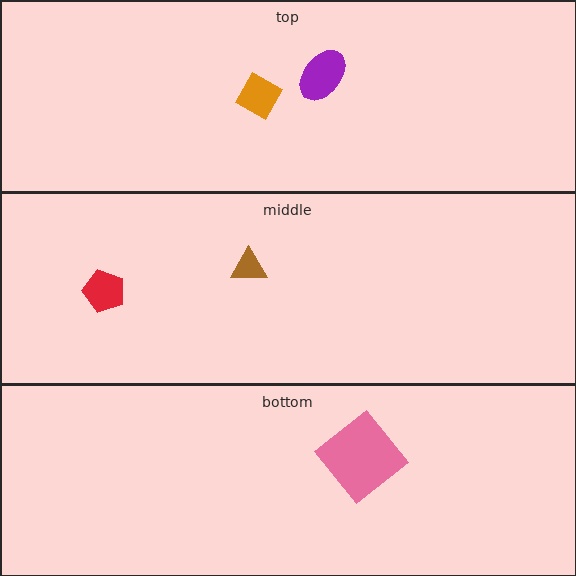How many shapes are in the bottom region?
1.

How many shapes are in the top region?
2.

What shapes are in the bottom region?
The pink diamond.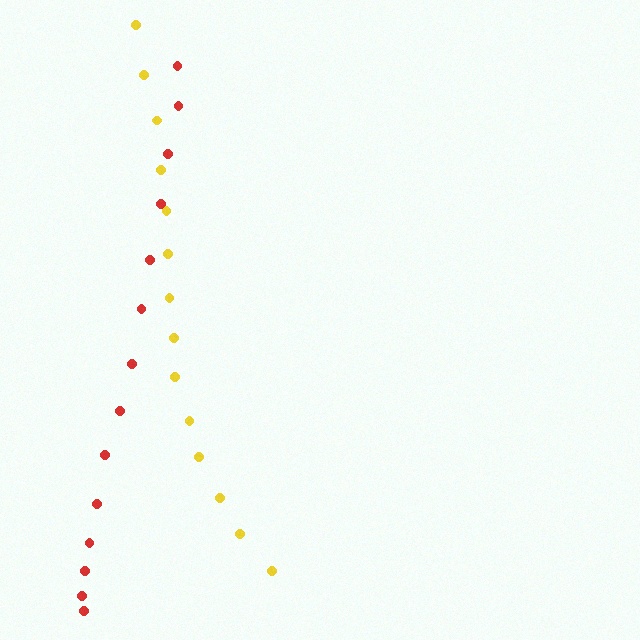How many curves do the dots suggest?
There are 2 distinct paths.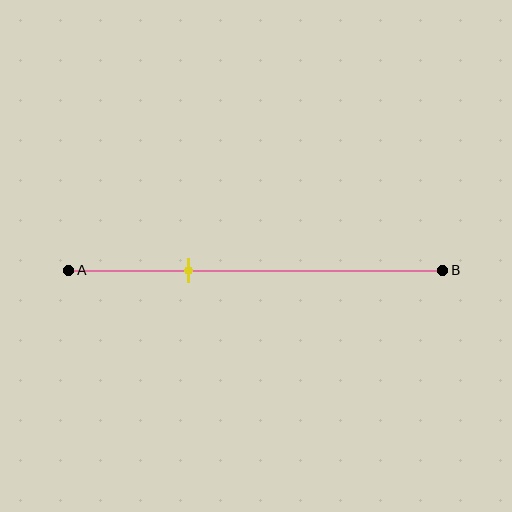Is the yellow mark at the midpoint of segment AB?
No, the mark is at about 30% from A, not at the 50% midpoint.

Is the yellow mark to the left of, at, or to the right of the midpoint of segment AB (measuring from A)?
The yellow mark is to the left of the midpoint of segment AB.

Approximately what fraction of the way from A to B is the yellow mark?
The yellow mark is approximately 30% of the way from A to B.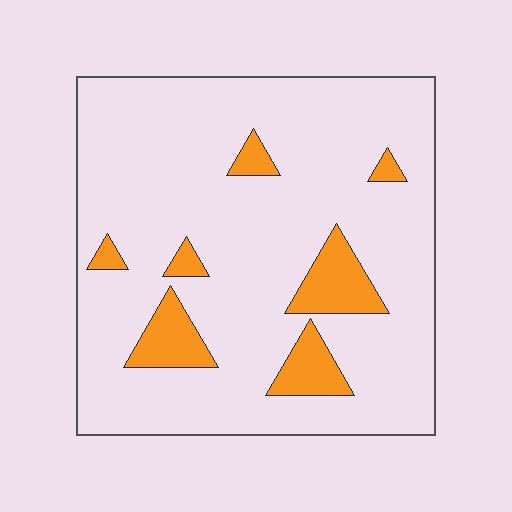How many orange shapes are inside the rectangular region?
7.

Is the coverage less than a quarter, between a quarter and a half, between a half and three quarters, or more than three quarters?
Less than a quarter.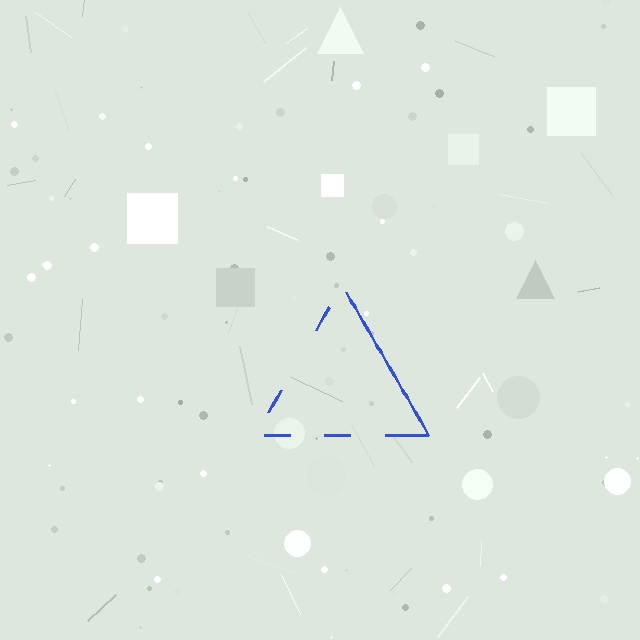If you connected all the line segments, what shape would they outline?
They would outline a triangle.